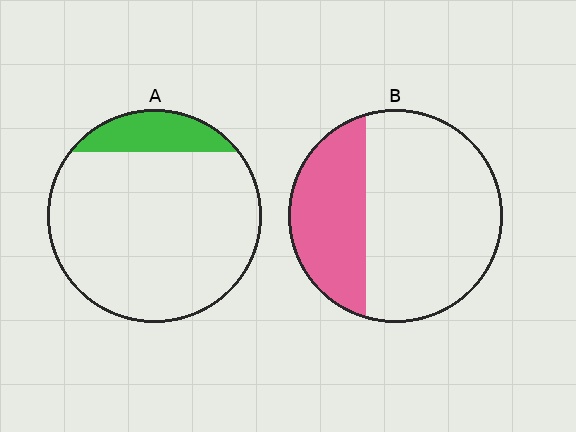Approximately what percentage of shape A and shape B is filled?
A is approximately 15% and B is approximately 35%.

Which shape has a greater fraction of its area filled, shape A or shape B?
Shape B.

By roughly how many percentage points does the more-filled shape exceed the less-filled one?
By roughly 20 percentage points (B over A).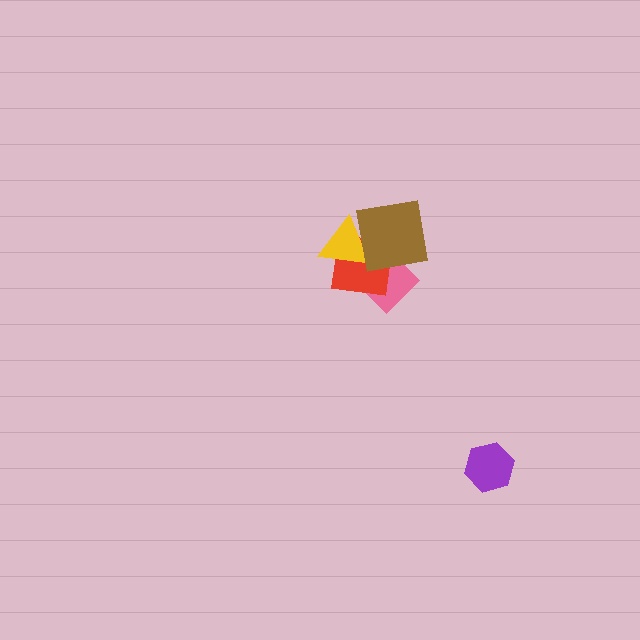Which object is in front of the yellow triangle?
The brown square is in front of the yellow triangle.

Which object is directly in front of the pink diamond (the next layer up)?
The red square is directly in front of the pink diamond.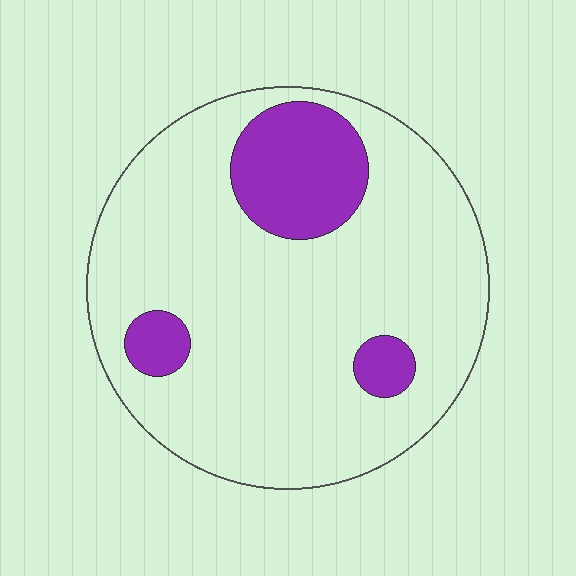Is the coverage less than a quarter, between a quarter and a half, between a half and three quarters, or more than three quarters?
Less than a quarter.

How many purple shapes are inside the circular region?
3.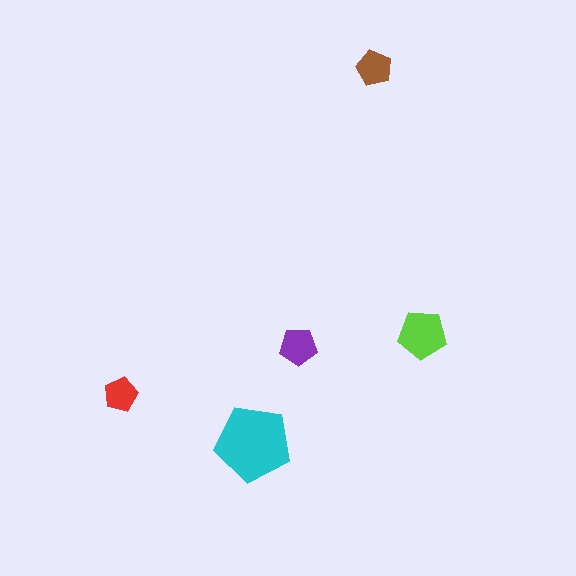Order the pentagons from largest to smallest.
the cyan one, the lime one, the purple one, the brown one, the red one.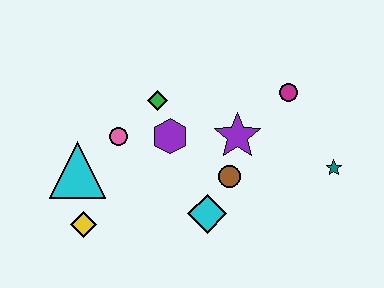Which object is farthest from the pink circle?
The teal star is farthest from the pink circle.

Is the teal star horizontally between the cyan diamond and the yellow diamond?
No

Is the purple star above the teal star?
Yes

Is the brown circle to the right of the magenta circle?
No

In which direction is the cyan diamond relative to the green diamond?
The cyan diamond is below the green diamond.